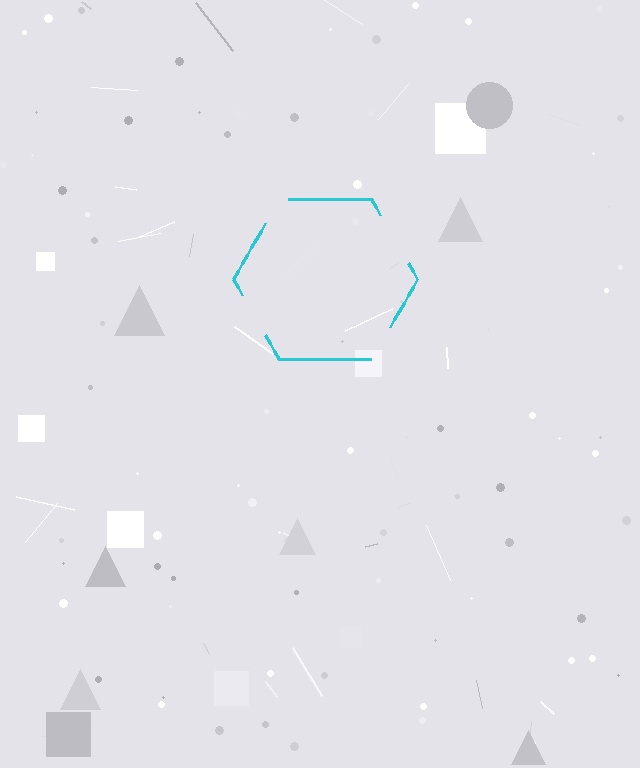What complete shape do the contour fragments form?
The contour fragments form a hexagon.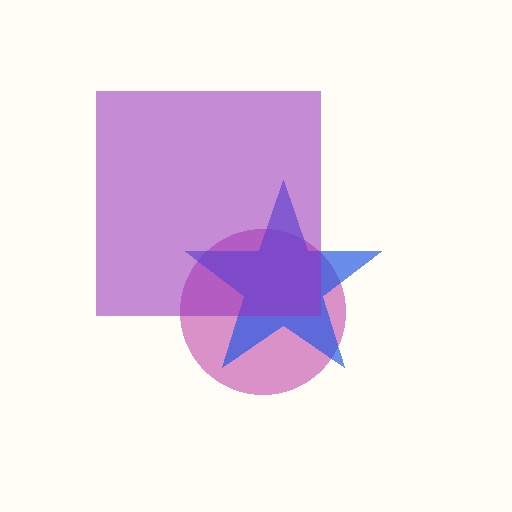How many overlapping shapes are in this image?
There are 3 overlapping shapes in the image.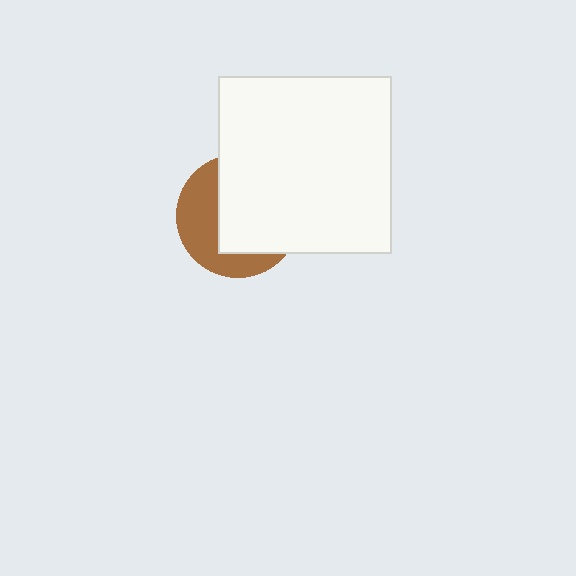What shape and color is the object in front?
The object in front is a white rectangle.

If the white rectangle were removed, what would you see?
You would see the complete brown circle.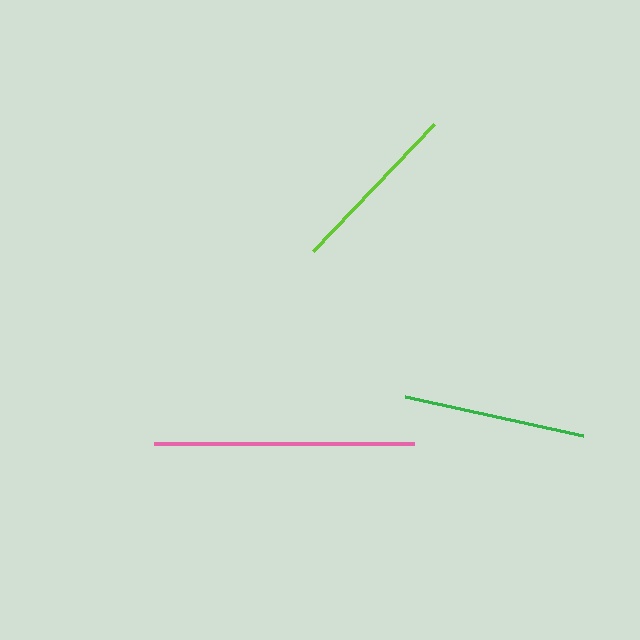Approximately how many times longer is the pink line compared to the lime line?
The pink line is approximately 1.5 times the length of the lime line.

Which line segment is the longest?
The pink line is the longest at approximately 261 pixels.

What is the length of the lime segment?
The lime segment is approximately 175 pixels long.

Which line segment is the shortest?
The lime line is the shortest at approximately 175 pixels.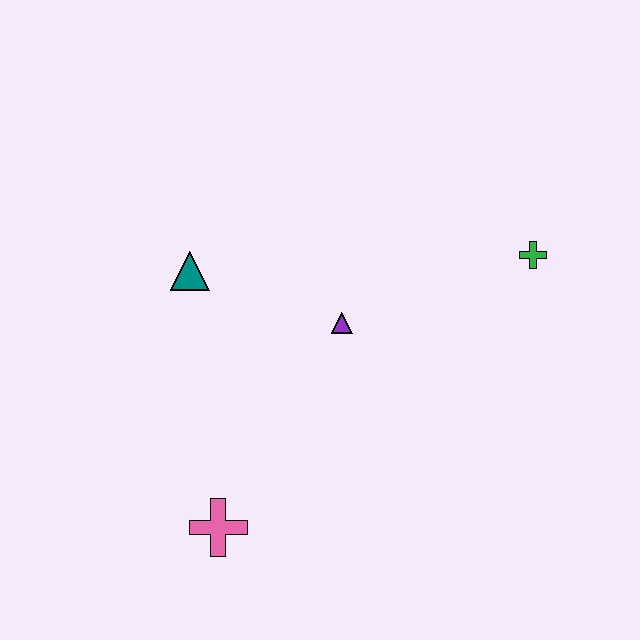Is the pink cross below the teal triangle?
Yes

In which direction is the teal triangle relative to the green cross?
The teal triangle is to the left of the green cross.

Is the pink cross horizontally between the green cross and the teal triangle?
Yes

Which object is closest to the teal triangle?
The purple triangle is closest to the teal triangle.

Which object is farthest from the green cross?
The pink cross is farthest from the green cross.